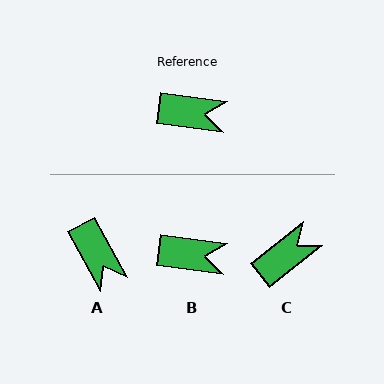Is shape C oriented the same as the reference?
No, it is off by about 46 degrees.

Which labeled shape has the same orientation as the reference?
B.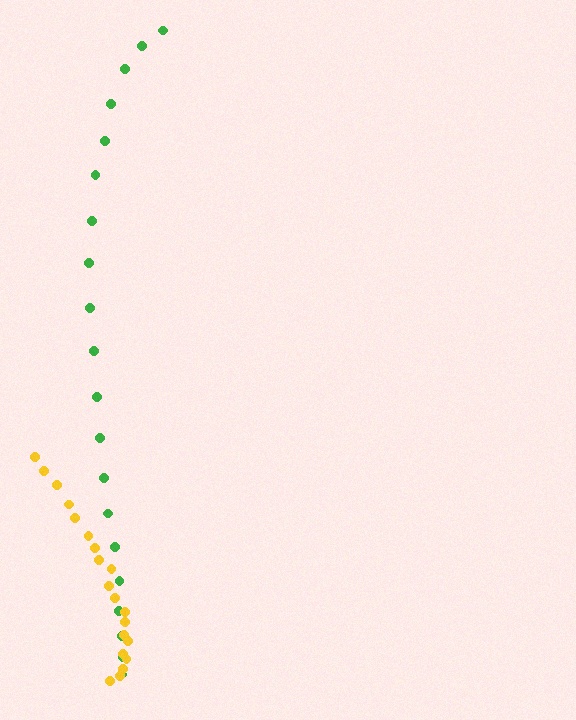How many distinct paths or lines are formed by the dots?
There are 2 distinct paths.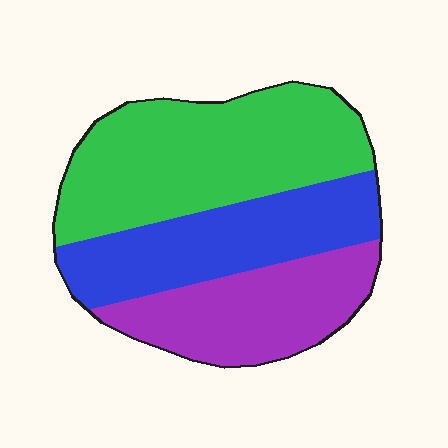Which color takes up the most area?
Green, at roughly 45%.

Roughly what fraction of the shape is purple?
Purple covers 27% of the shape.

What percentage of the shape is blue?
Blue takes up about one third (1/3) of the shape.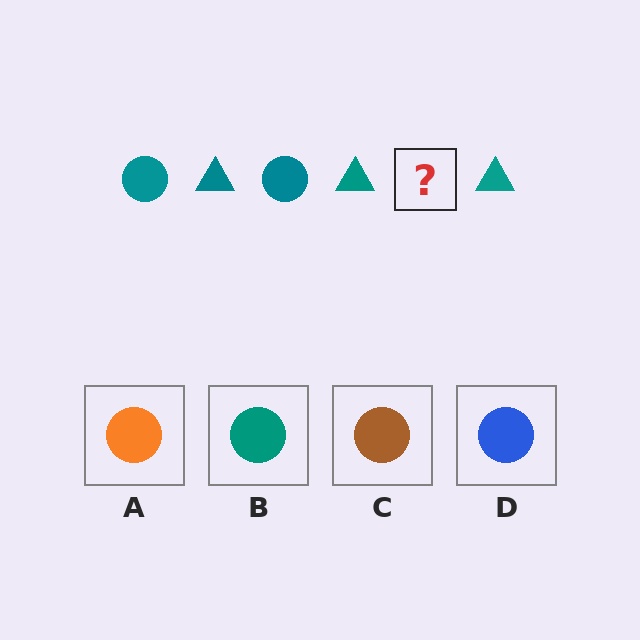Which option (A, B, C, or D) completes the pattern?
B.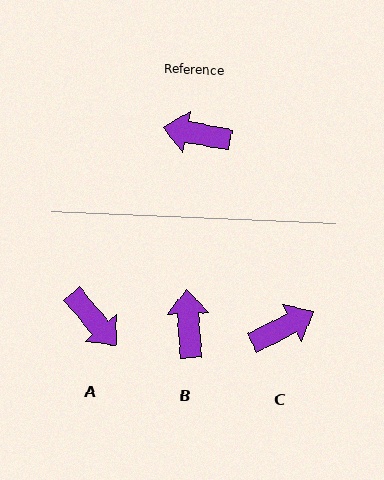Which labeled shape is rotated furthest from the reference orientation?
C, about 142 degrees away.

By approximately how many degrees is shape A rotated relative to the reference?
Approximately 141 degrees counter-clockwise.